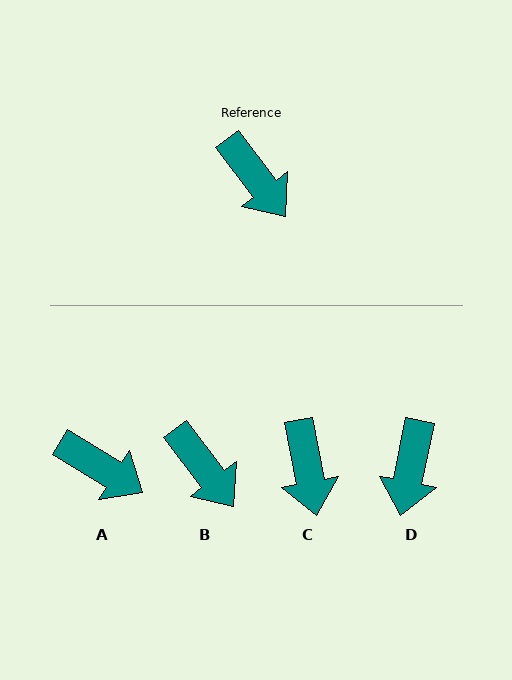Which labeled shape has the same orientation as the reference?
B.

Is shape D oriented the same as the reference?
No, it is off by about 49 degrees.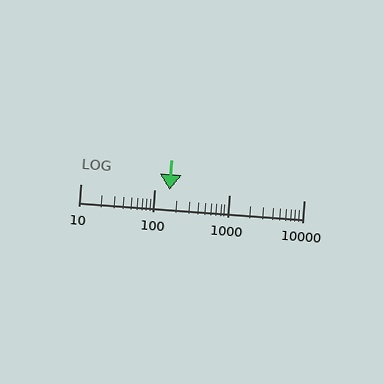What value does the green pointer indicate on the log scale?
The pointer indicates approximately 160.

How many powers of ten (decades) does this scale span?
The scale spans 3 decades, from 10 to 10000.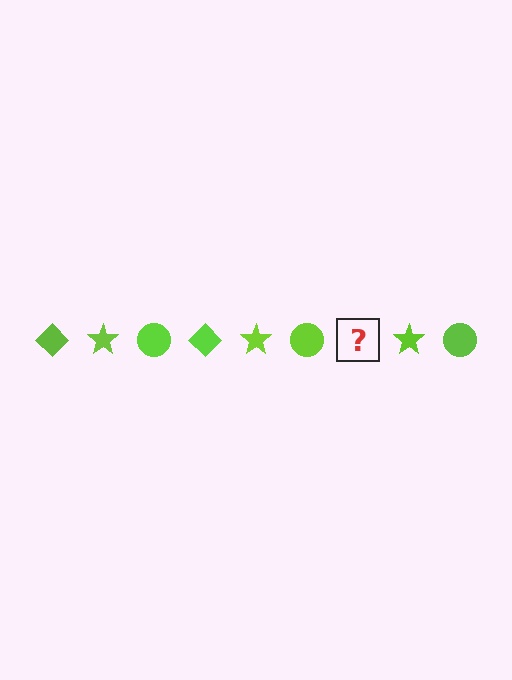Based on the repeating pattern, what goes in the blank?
The blank should be a lime diamond.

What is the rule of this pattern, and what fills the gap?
The rule is that the pattern cycles through diamond, star, circle shapes in lime. The gap should be filled with a lime diamond.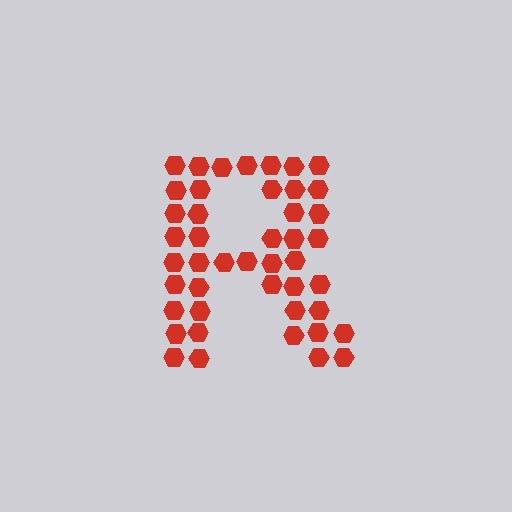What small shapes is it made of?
It is made of small hexagons.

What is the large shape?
The large shape is the letter R.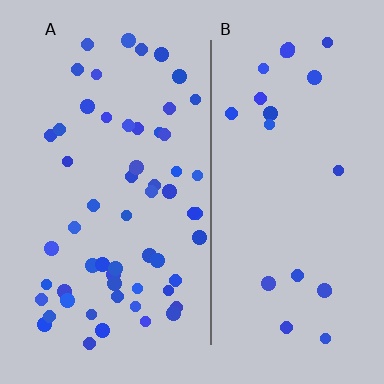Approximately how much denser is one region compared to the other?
Approximately 2.6× — region A over region B.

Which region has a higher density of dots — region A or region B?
A (the left).